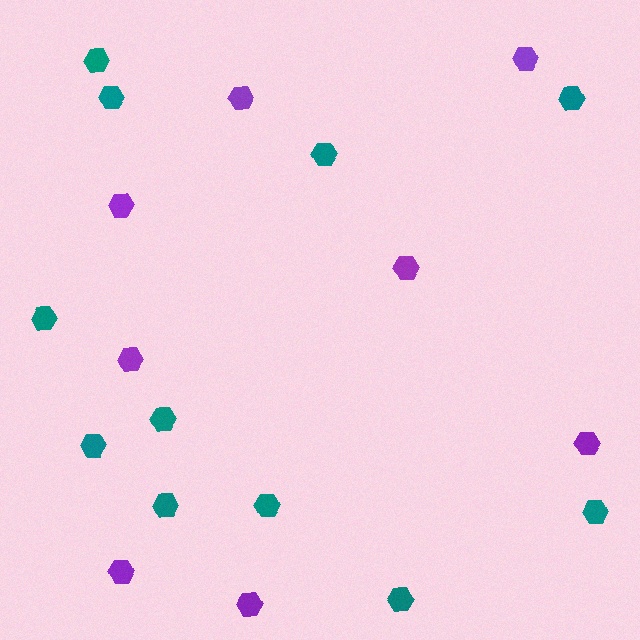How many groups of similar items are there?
There are 2 groups: one group of purple hexagons (8) and one group of teal hexagons (11).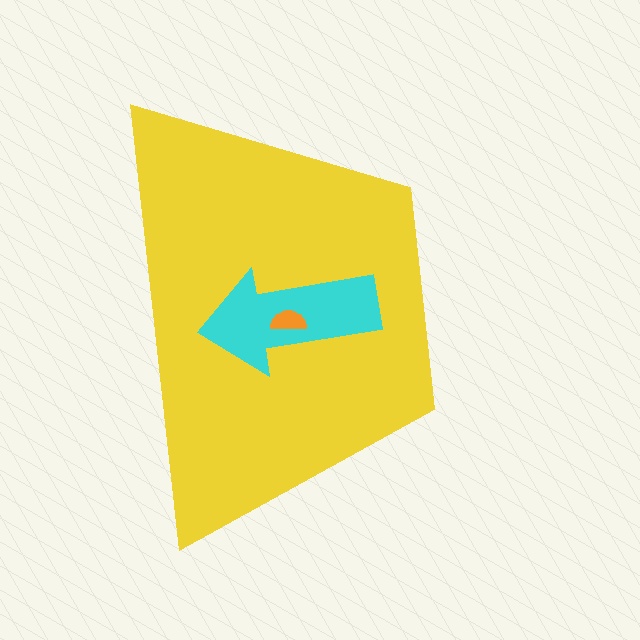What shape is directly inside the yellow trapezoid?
The cyan arrow.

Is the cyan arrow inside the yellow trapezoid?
Yes.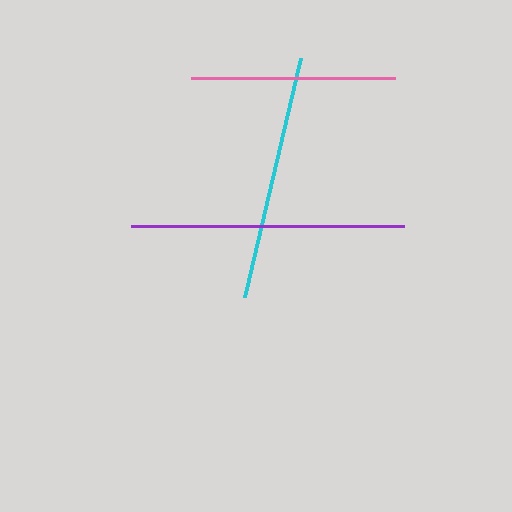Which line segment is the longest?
The purple line is the longest at approximately 272 pixels.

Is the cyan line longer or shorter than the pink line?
The cyan line is longer than the pink line.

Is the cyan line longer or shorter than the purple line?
The purple line is longer than the cyan line.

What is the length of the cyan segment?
The cyan segment is approximately 245 pixels long.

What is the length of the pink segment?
The pink segment is approximately 204 pixels long.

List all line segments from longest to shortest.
From longest to shortest: purple, cyan, pink.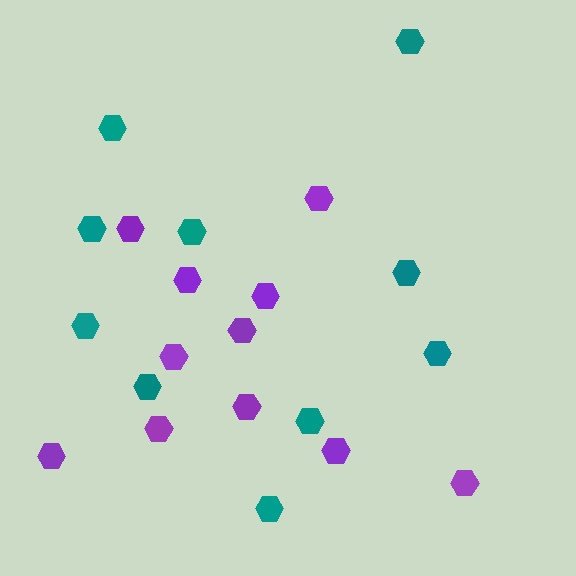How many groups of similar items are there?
There are 2 groups: one group of teal hexagons (10) and one group of purple hexagons (11).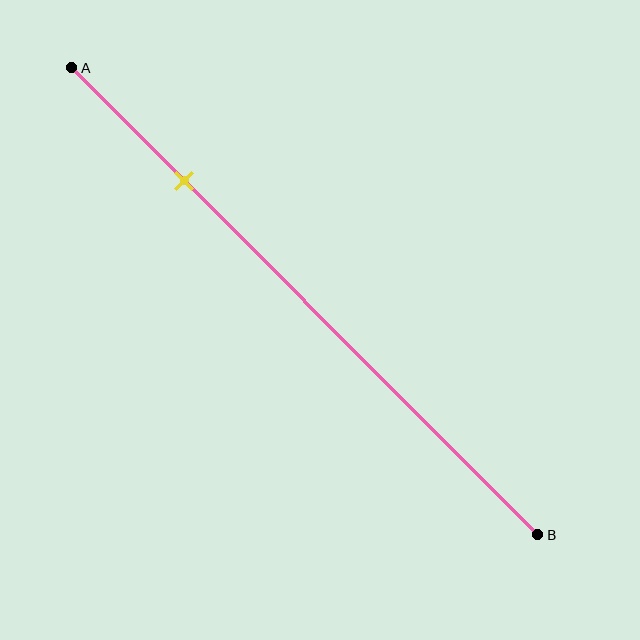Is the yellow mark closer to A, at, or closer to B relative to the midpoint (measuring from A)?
The yellow mark is closer to point A than the midpoint of segment AB.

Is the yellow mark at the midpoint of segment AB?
No, the mark is at about 25% from A, not at the 50% midpoint.